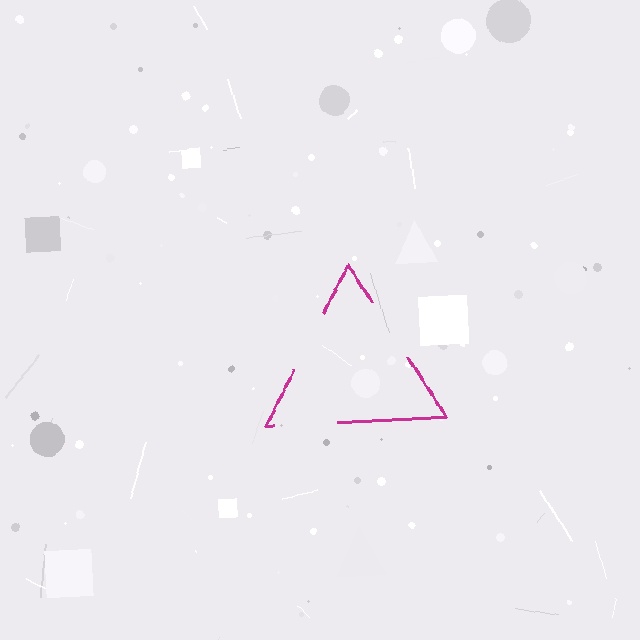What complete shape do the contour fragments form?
The contour fragments form a triangle.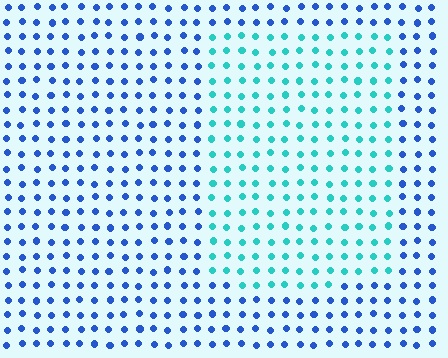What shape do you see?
I see a rectangle.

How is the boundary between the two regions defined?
The boundary is defined purely by a slight shift in hue (about 47 degrees). Spacing, size, and orientation are identical on both sides.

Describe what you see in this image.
The image is filled with small blue elements in a uniform arrangement. A rectangle-shaped region is visible where the elements are tinted to a slightly different hue, forming a subtle color boundary.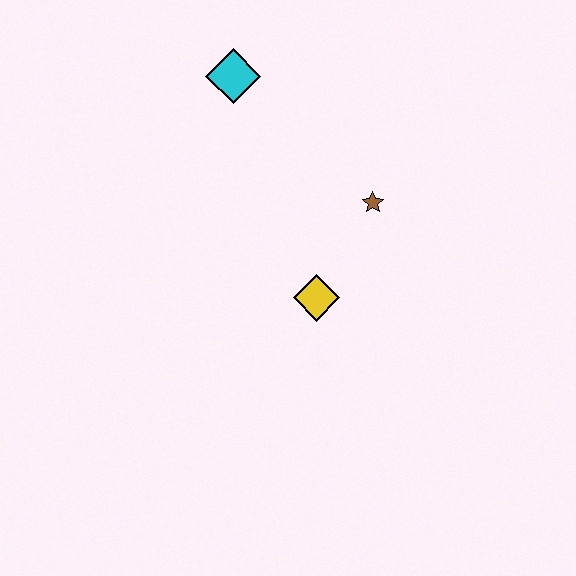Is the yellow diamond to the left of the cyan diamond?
No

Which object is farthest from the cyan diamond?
The yellow diamond is farthest from the cyan diamond.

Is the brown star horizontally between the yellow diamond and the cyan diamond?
No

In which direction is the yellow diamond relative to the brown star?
The yellow diamond is below the brown star.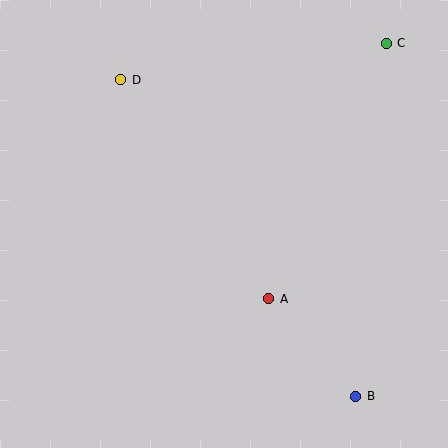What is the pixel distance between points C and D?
The distance between C and D is 268 pixels.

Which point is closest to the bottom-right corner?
Point B is closest to the bottom-right corner.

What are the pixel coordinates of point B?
Point B is at (356, 396).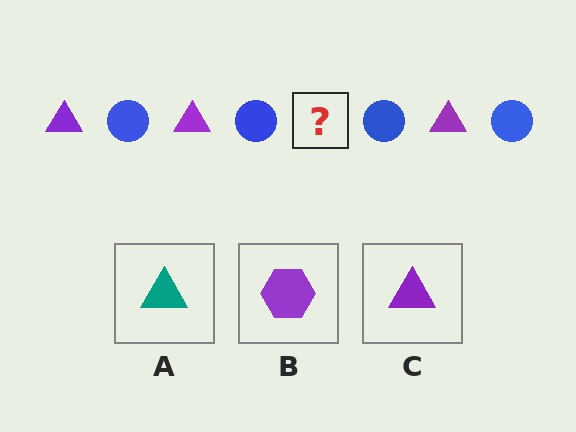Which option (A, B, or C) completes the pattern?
C.